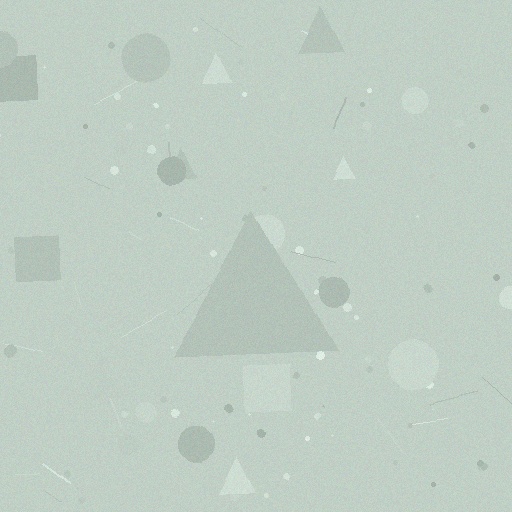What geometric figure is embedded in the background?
A triangle is embedded in the background.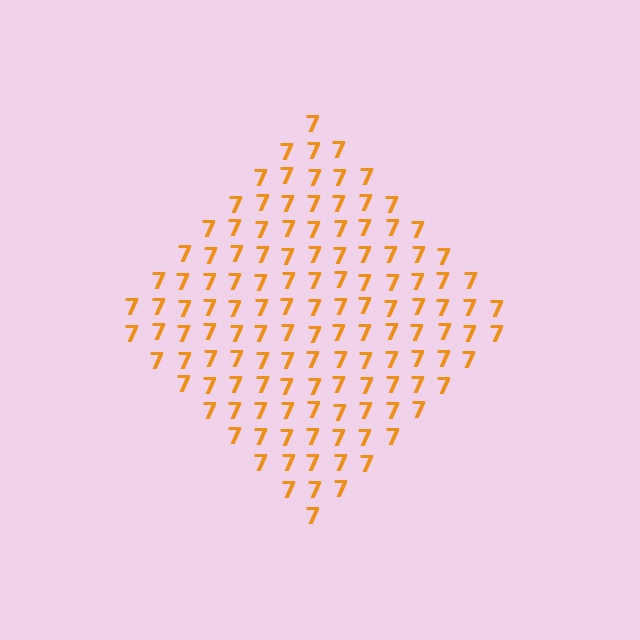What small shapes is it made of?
It is made of small digit 7's.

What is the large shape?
The large shape is a diamond.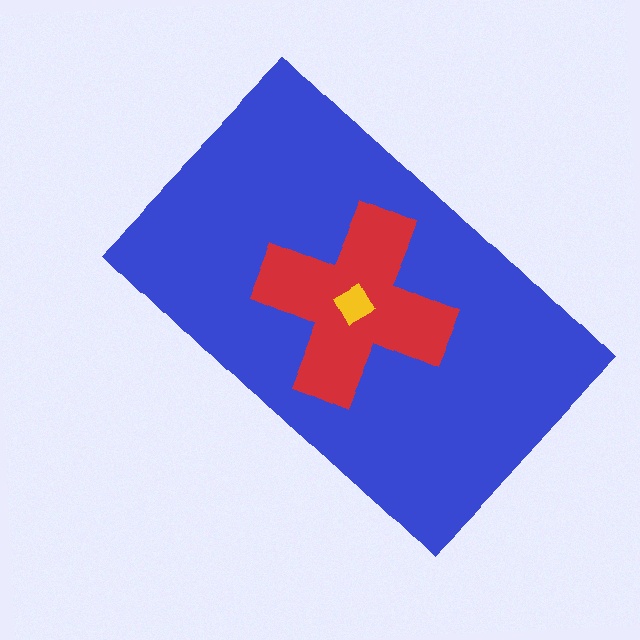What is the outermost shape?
The blue rectangle.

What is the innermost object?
The yellow square.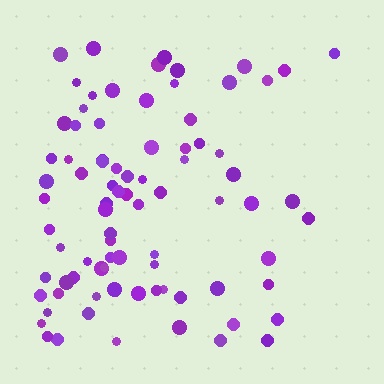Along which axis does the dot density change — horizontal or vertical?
Horizontal.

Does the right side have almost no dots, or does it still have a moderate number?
Still a moderate number, just noticeably fewer than the left.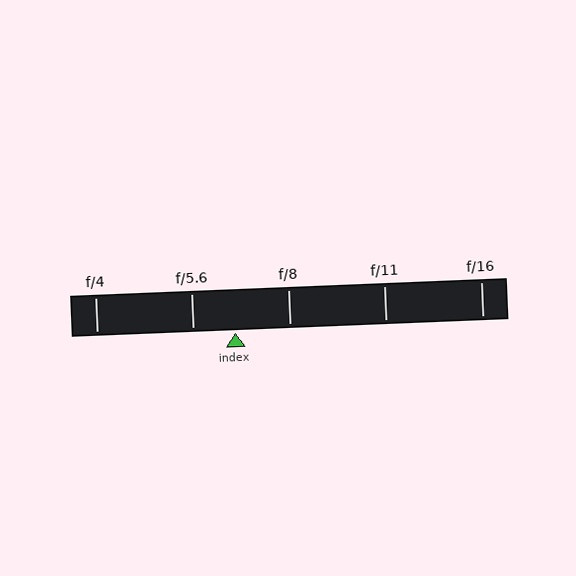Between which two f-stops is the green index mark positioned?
The index mark is between f/5.6 and f/8.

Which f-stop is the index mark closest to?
The index mark is closest to f/5.6.